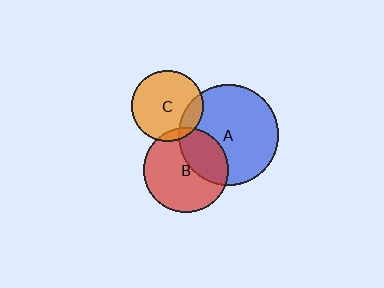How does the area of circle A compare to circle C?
Approximately 2.0 times.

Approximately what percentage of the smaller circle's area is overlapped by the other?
Approximately 35%.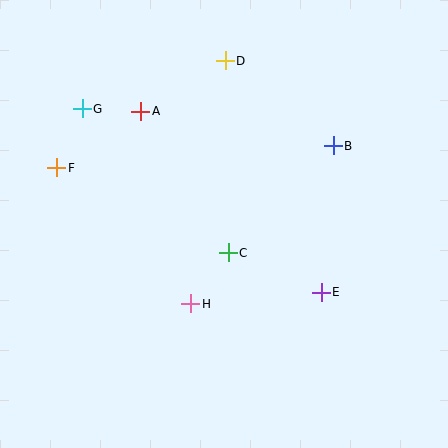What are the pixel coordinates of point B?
Point B is at (333, 146).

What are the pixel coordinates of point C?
Point C is at (228, 253).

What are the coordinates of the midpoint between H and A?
The midpoint between H and A is at (166, 208).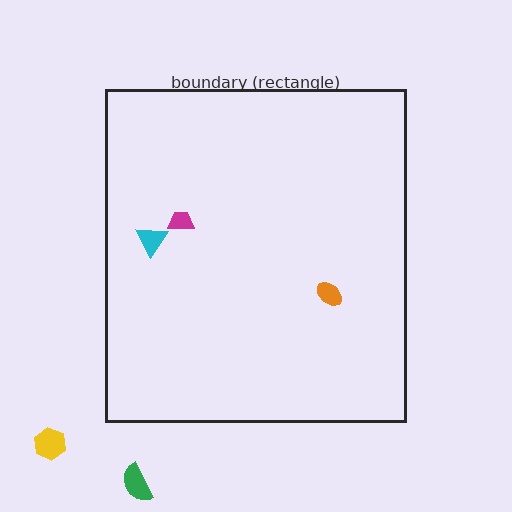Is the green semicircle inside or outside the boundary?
Outside.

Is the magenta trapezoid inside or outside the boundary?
Inside.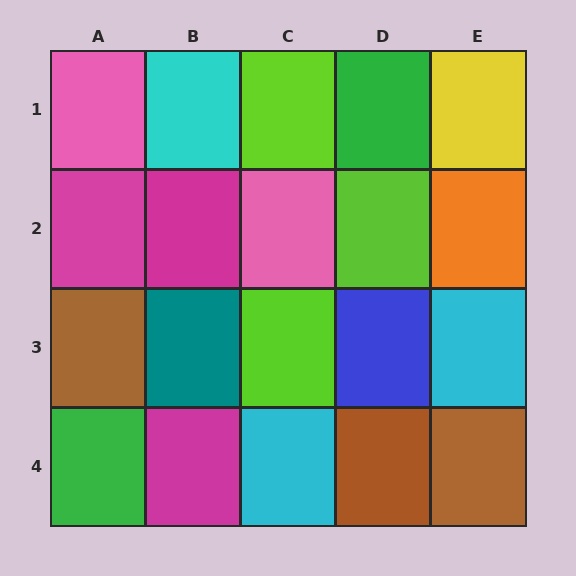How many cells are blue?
1 cell is blue.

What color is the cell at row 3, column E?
Cyan.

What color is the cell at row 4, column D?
Brown.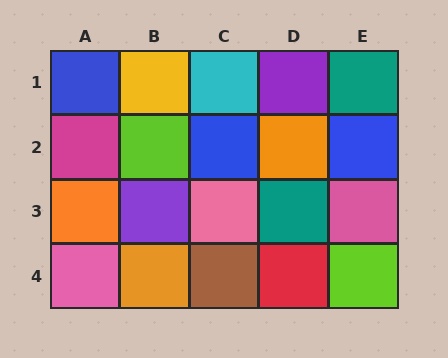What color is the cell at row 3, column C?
Pink.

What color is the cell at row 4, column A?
Pink.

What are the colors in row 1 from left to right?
Blue, yellow, cyan, purple, teal.